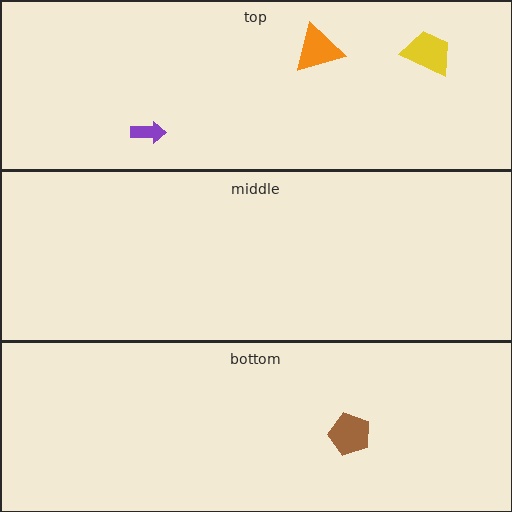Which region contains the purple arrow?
The top region.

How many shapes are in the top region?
3.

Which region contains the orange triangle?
The top region.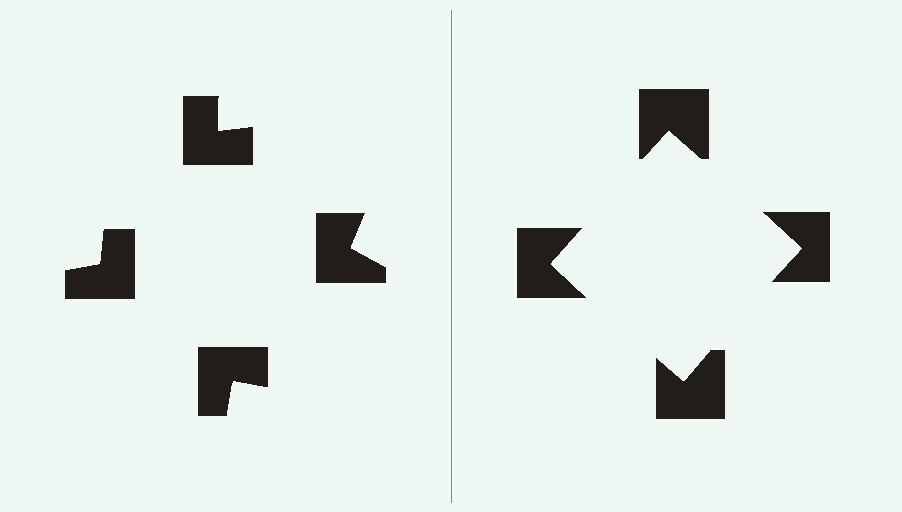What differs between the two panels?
The notched squares are positioned identically on both sides; only the wedge orientations differ. On the right they align to a square; on the left they are misaligned.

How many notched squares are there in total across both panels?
8 — 4 on each side.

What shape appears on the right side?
An illusory square.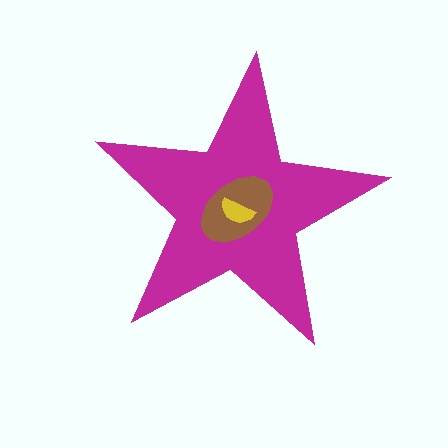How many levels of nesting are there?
3.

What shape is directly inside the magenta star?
The brown ellipse.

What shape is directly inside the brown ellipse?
The yellow semicircle.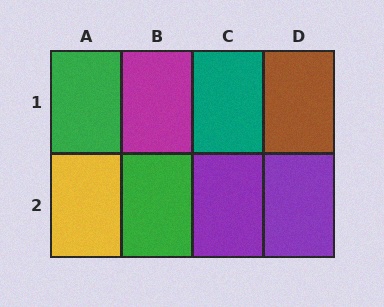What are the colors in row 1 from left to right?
Green, magenta, teal, brown.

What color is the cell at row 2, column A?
Yellow.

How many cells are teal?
1 cell is teal.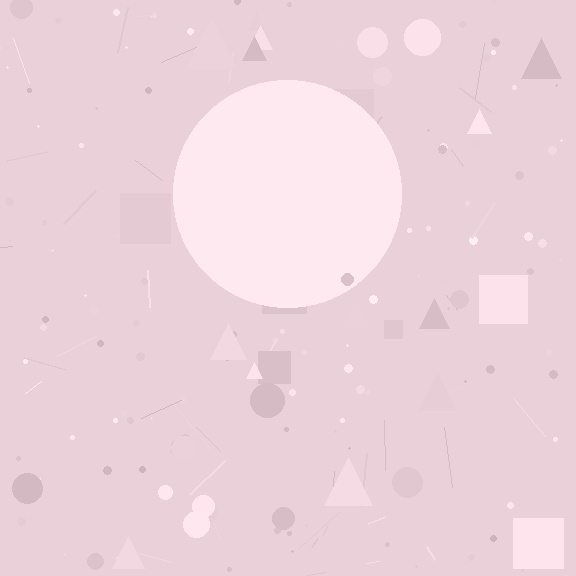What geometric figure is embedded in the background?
A circle is embedded in the background.